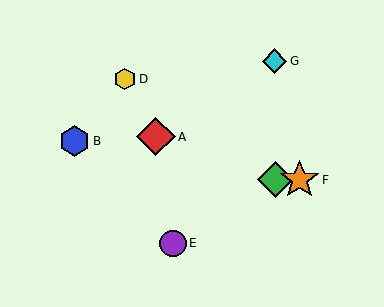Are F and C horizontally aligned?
Yes, both are at y≈180.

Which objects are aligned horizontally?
Objects C, F are aligned horizontally.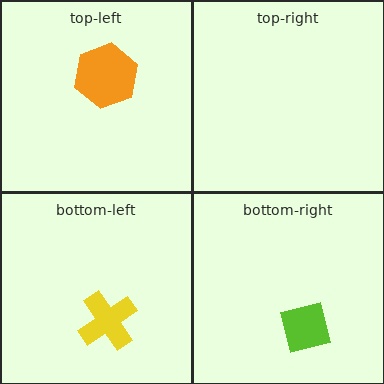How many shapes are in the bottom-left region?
1.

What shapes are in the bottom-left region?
The yellow cross.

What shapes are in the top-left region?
The orange hexagon.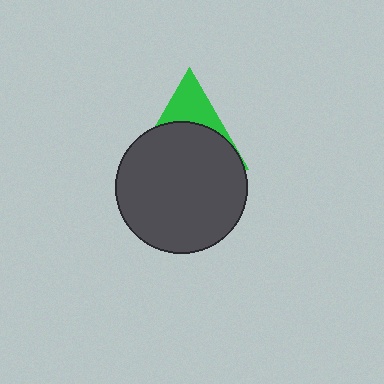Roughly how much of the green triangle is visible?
A small part of it is visible (roughly 34%).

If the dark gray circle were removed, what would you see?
You would see the complete green triangle.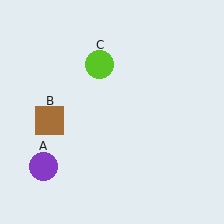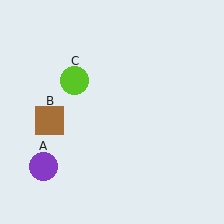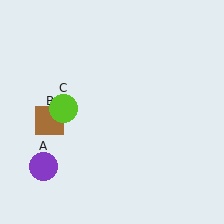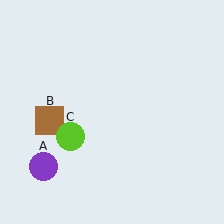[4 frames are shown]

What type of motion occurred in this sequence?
The lime circle (object C) rotated counterclockwise around the center of the scene.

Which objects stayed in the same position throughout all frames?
Purple circle (object A) and brown square (object B) remained stationary.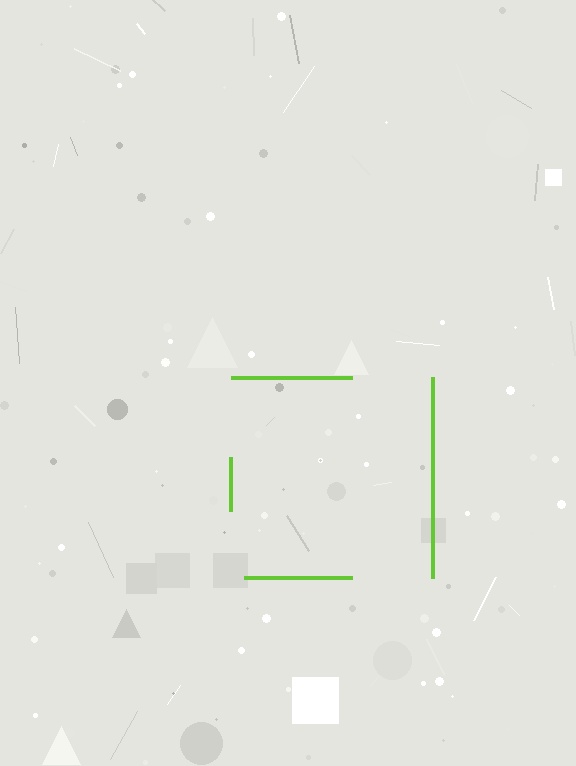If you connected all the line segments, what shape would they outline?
They would outline a square.